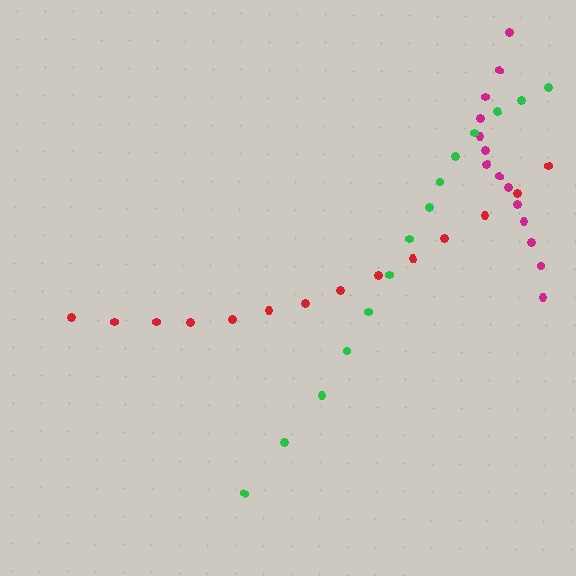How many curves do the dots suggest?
There are 3 distinct paths.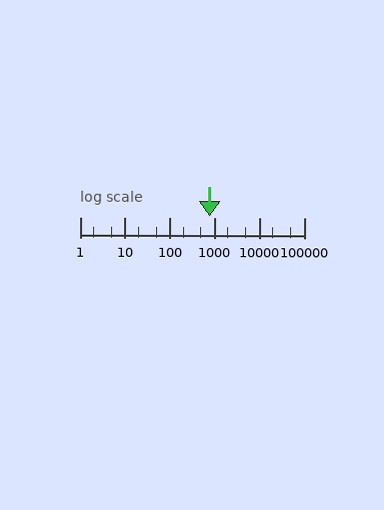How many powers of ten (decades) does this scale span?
The scale spans 5 decades, from 1 to 100000.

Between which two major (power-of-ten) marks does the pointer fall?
The pointer is between 100 and 1000.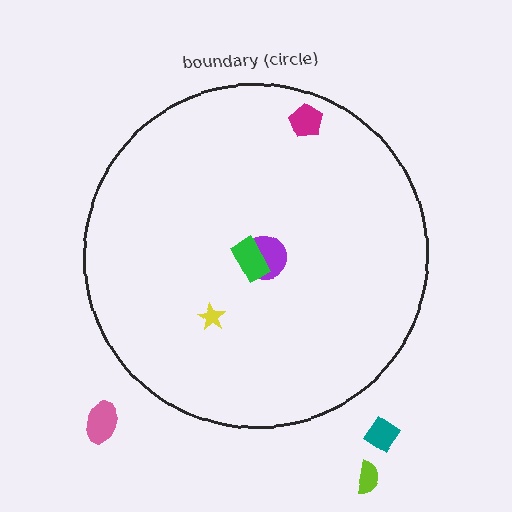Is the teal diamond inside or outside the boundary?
Outside.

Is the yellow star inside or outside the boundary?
Inside.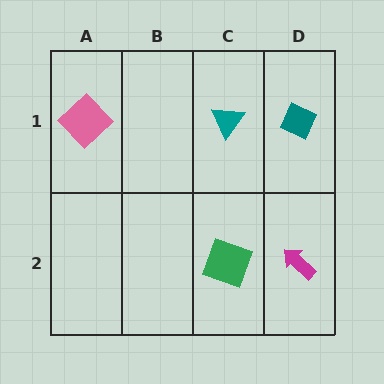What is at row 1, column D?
A teal diamond.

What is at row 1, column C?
A teal triangle.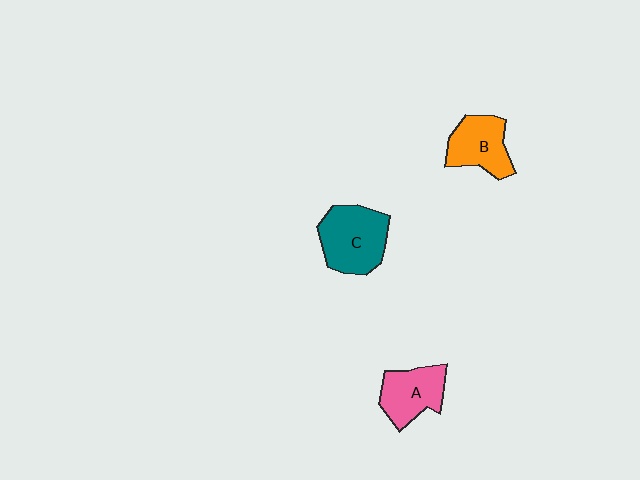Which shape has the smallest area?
Shape A (pink).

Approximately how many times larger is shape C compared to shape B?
Approximately 1.3 times.